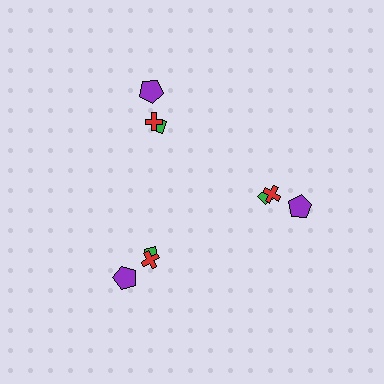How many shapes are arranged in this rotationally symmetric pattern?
There are 9 shapes, arranged in 3 groups of 3.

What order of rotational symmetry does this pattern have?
This pattern has 3-fold rotational symmetry.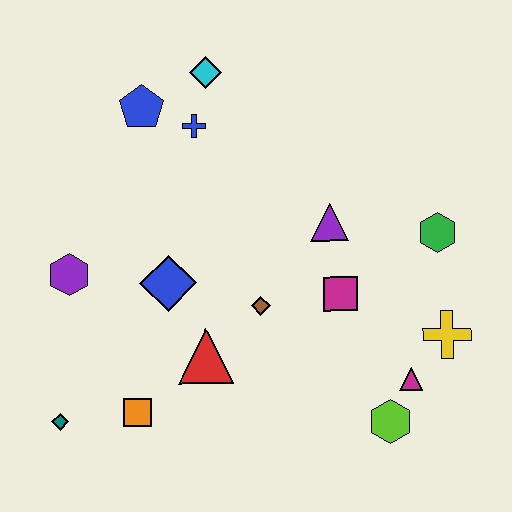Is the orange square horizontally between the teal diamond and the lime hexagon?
Yes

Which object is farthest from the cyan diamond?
The lime hexagon is farthest from the cyan diamond.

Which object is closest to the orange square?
The teal diamond is closest to the orange square.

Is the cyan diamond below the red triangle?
No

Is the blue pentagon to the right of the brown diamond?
No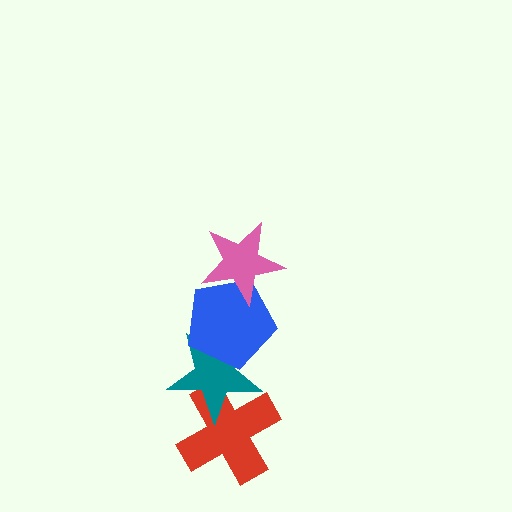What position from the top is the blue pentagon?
The blue pentagon is 2nd from the top.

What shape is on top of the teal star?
The blue pentagon is on top of the teal star.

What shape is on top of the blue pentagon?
The pink star is on top of the blue pentagon.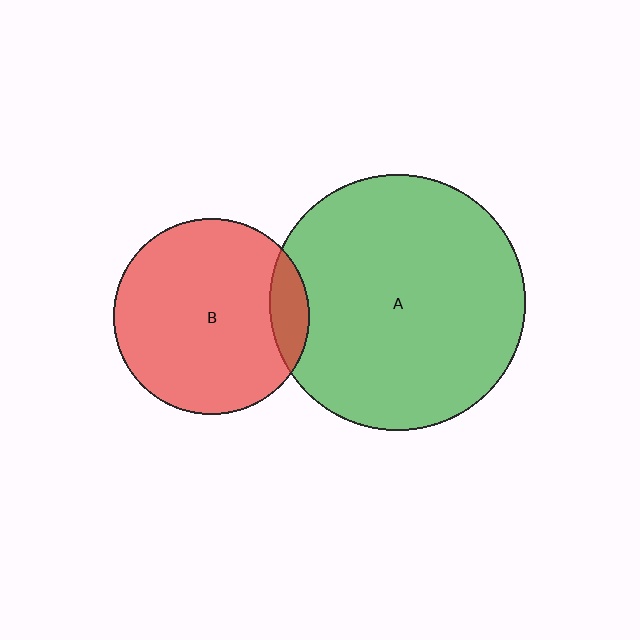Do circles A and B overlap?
Yes.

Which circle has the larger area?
Circle A (green).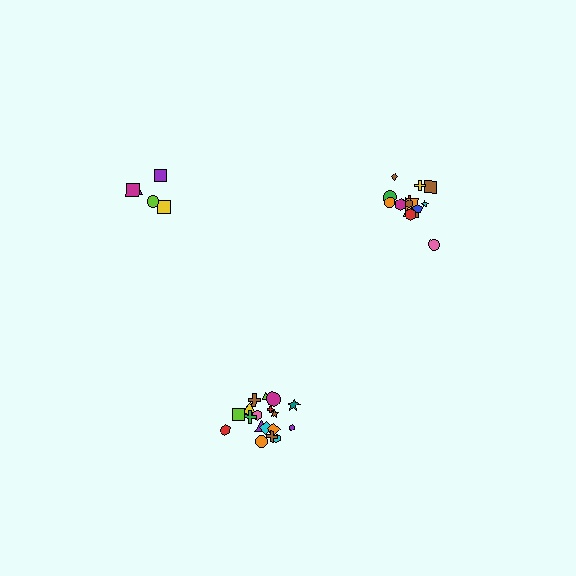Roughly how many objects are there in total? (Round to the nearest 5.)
Roughly 40 objects in total.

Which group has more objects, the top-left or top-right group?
The top-right group.